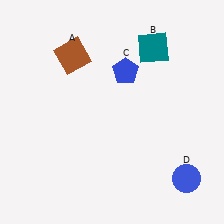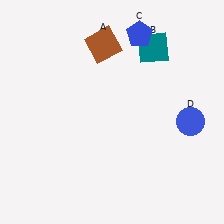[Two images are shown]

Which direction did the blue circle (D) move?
The blue circle (D) moved up.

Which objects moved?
The objects that moved are: the brown square (A), the blue pentagon (C), the blue circle (D).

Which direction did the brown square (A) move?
The brown square (A) moved right.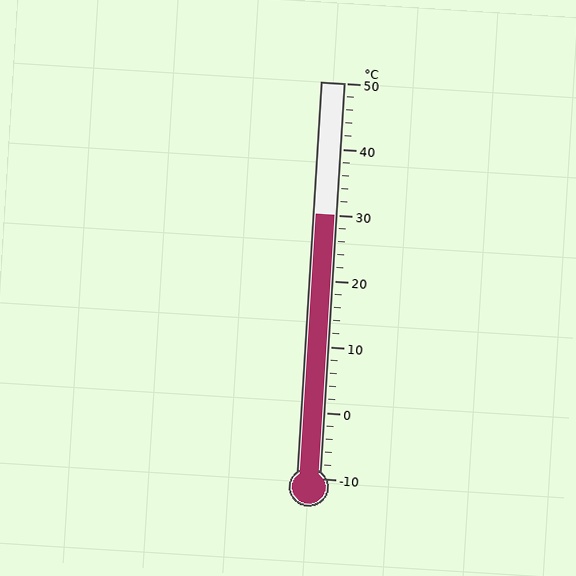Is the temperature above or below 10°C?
The temperature is above 10°C.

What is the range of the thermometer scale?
The thermometer scale ranges from -10°C to 50°C.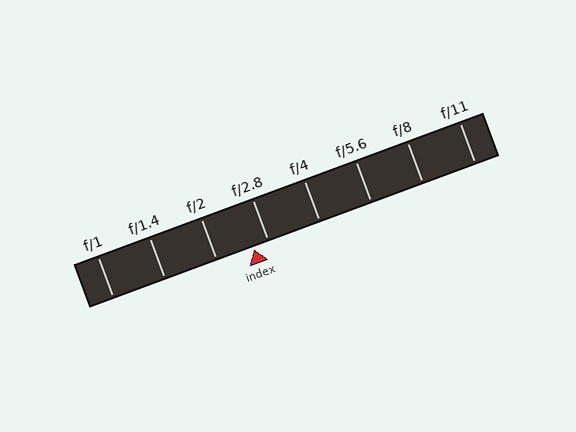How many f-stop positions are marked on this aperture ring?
There are 8 f-stop positions marked.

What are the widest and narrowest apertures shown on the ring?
The widest aperture shown is f/1 and the narrowest is f/11.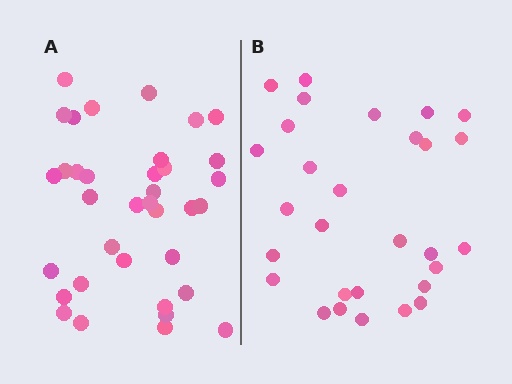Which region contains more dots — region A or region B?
Region A (the left region) has more dots.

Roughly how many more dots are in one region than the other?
Region A has roughly 8 or so more dots than region B.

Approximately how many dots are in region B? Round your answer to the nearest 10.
About 30 dots. (The exact count is 29, which rounds to 30.)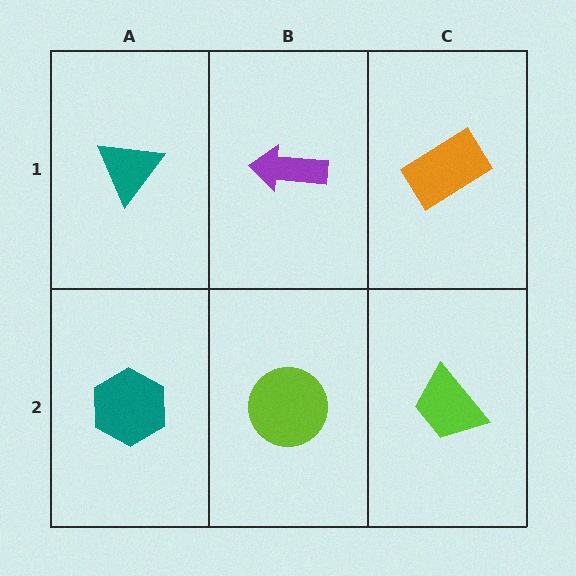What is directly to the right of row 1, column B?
An orange rectangle.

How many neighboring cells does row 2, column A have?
2.